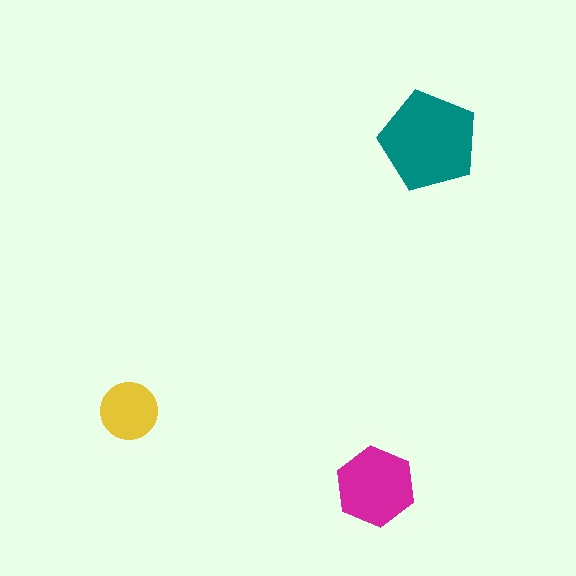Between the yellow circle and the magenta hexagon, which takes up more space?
The magenta hexagon.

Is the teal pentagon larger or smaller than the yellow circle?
Larger.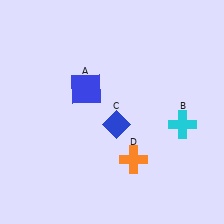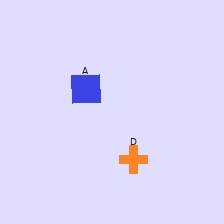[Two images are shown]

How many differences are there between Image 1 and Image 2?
There are 2 differences between the two images.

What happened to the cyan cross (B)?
The cyan cross (B) was removed in Image 2. It was in the bottom-right area of Image 1.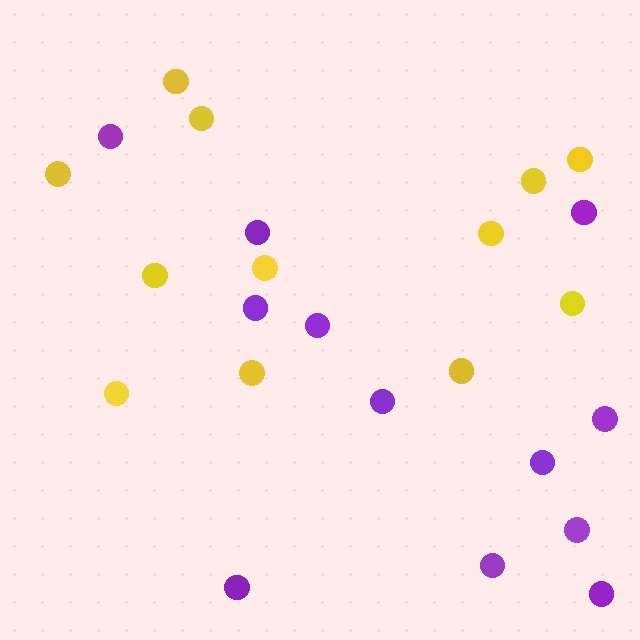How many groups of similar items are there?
There are 2 groups: one group of purple circles (12) and one group of yellow circles (12).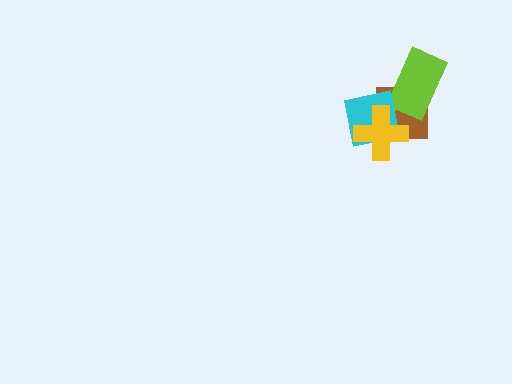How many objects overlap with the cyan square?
3 objects overlap with the cyan square.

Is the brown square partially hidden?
Yes, it is partially covered by another shape.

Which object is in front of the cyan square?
The yellow cross is in front of the cyan square.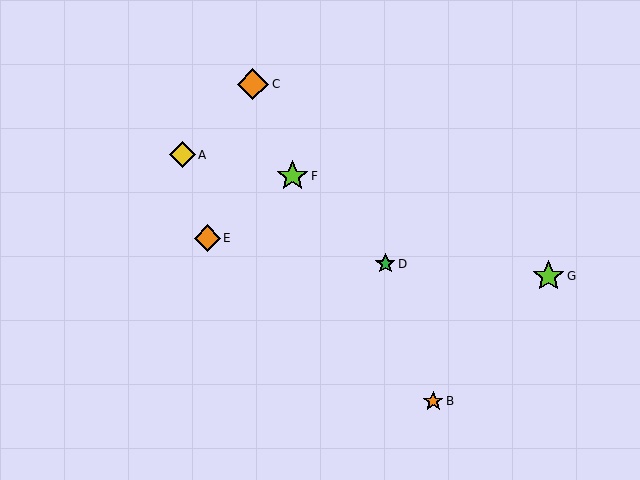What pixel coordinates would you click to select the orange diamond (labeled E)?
Click at (207, 238) to select the orange diamond E.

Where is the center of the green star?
The center of the green star is at (385, 264).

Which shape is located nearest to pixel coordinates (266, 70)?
The orange diamond (labeled C) at (253, 84) is nearest to that location.